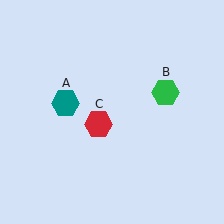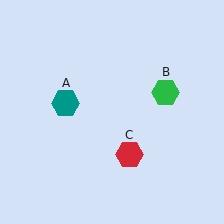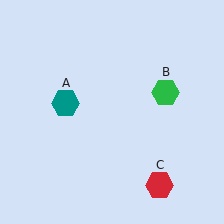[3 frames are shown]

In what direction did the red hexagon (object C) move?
The red hexagon (object C) moved down and to the right.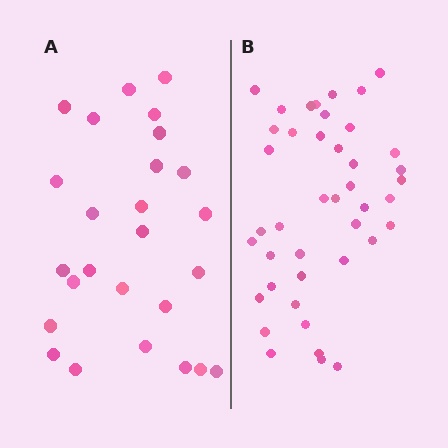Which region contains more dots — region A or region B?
Region B (the right region) has more dots.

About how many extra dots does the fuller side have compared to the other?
Region B has approximately 15 more dots than region A.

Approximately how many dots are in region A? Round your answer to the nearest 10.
About 30 dots. (The exact count is 26, which rounds to 30.)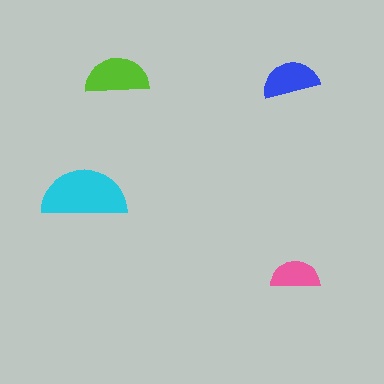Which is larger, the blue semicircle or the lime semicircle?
The lime one.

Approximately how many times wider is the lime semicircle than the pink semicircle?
About 1.5 times wider.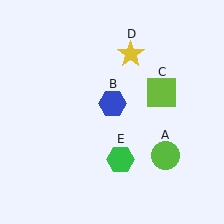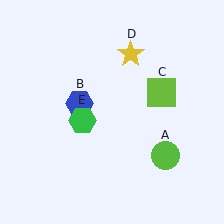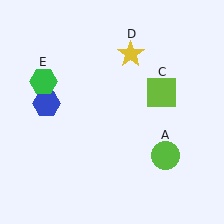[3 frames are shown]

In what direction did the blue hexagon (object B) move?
The blue hexagon (object B) moved left.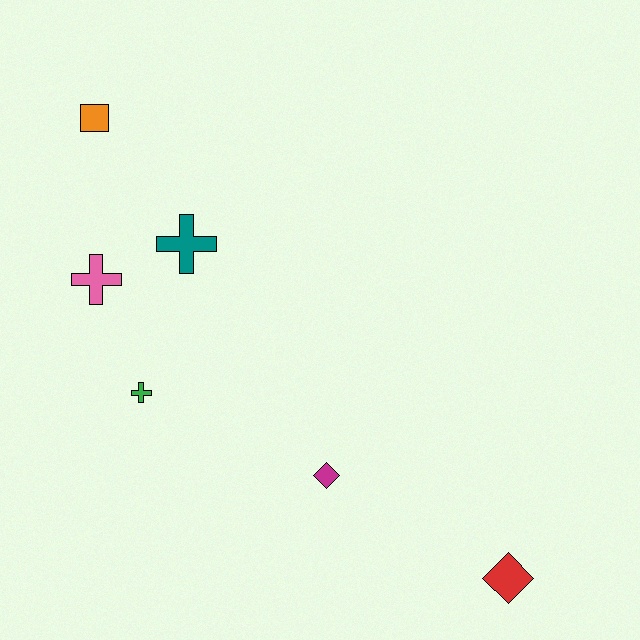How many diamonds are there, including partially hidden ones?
There are 2 diamonds.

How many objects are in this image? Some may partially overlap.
There are 6 objects.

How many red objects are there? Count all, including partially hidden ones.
There is 1 red object.